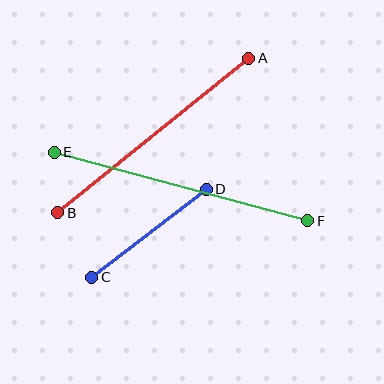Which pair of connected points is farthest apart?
Points E and F are farthest apart.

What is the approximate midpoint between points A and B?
The midpoint is at approximately (153, 135) pixels.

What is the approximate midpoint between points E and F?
The midpoint is at approximately (181, 187) pixels.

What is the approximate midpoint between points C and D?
The midpoint is at approximately (149, 233) pixels.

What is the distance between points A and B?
The distance is approximately 246 pixels.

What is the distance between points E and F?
The distance is approximately 263 pixels.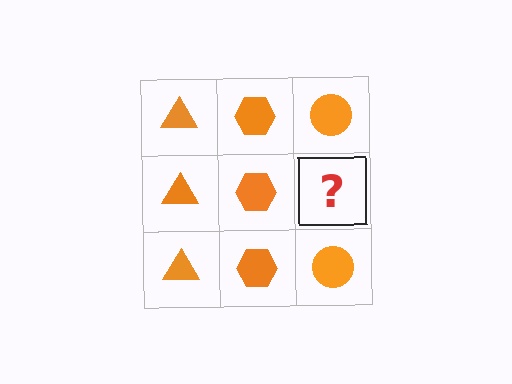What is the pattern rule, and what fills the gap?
The rule is that each column has a consistent shape. The gap should be filled with an orange circle.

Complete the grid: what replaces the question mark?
The question mark should be replaced with an orange circle.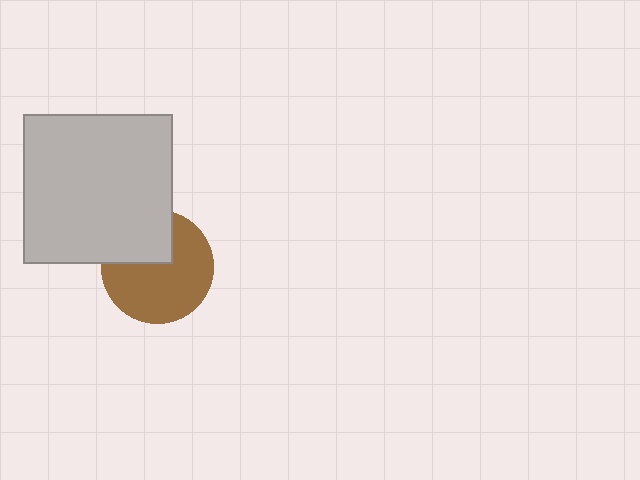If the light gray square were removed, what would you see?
You would see the complete brown circle.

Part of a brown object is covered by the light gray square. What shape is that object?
It is a circle.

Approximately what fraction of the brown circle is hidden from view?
Roughly 31% of the brown circle is hidden behind the light gray square.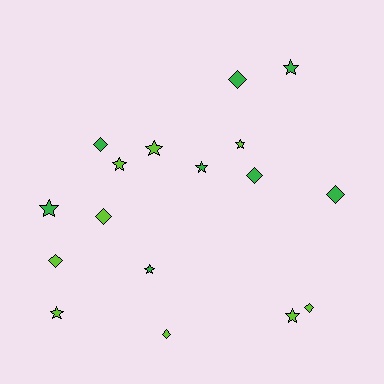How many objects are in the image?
There are 17 objects.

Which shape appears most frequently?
Star, with 9 objects.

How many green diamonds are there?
There are 4 green diamonds.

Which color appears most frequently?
Lime, with 9 objects.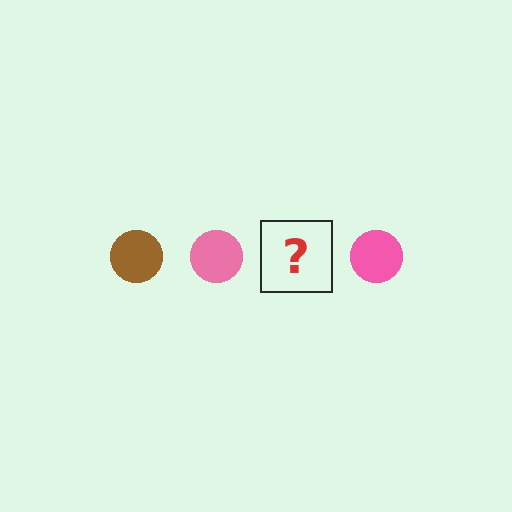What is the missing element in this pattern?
The missing element is a brown circle.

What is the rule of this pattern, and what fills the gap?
The rule is that the pattern cycles through brown, pink circles. The gap should be filled with a brown circle.